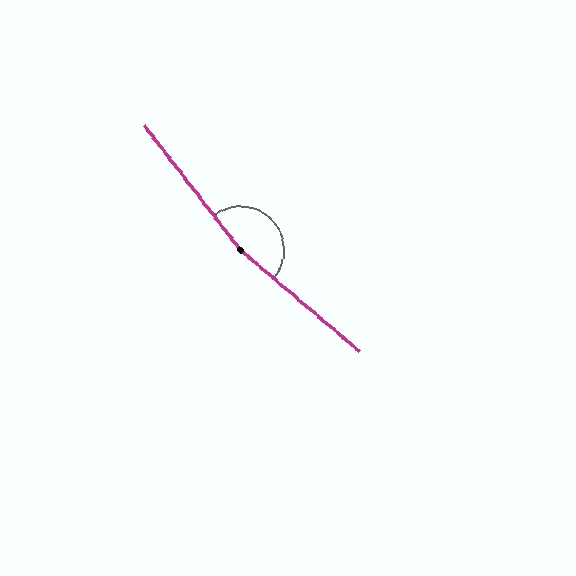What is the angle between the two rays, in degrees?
Approximately 168 degrees.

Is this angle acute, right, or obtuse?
It is obtuse.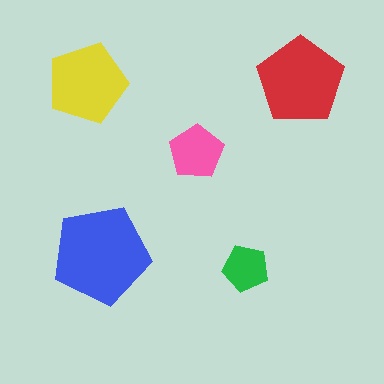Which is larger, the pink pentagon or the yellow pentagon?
The yellow one.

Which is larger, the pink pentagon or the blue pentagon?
The blue one.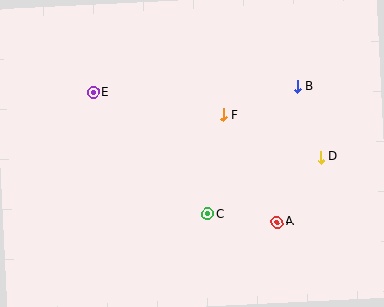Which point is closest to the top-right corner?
Point B is closest to the top-right corner.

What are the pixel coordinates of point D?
Point D is at (321, 157).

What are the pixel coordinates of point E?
Point E is at (93, 92).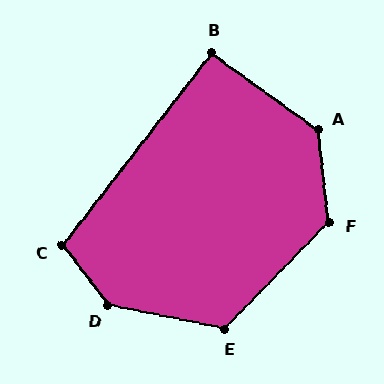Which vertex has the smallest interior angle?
B, at approximately 92 degrees.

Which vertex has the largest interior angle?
D, at approximately 139 degrees.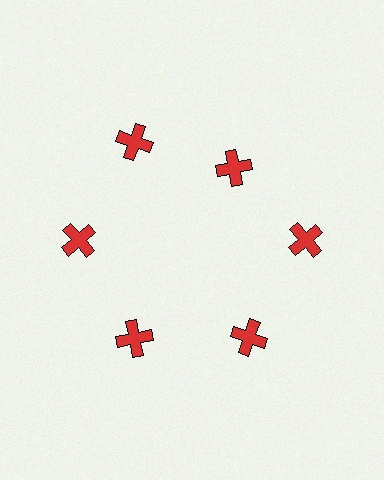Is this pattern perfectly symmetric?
No. The 6 red crosses are arranged in a ring, but one element near the 1 o'clock position is pulled inward toward the center, breaking the 6-fold rotational symmetry.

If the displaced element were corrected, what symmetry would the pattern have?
It would have 6-fold rotational symmetry — the pattern would map onto itself every 60 degrees.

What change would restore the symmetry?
The symmetry would be restored by moving it outward, back onto the ring so that all 6 crosses sit at equal angles and equal distance from the center.